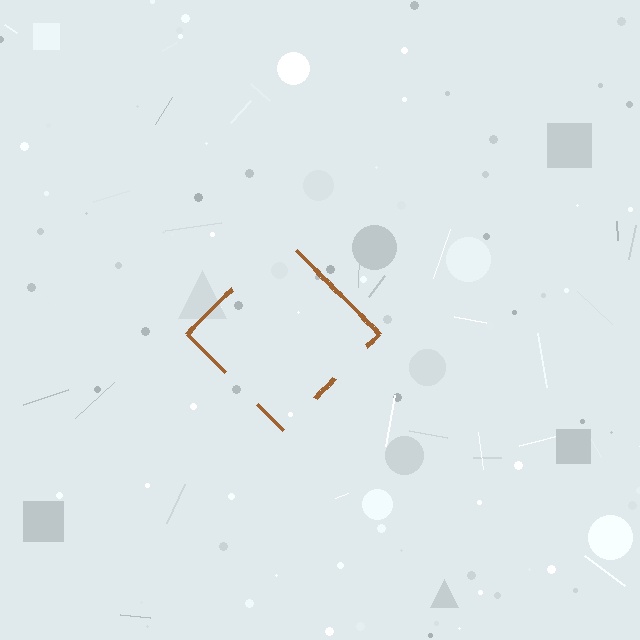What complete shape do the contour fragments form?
The contour fragments form a diamond.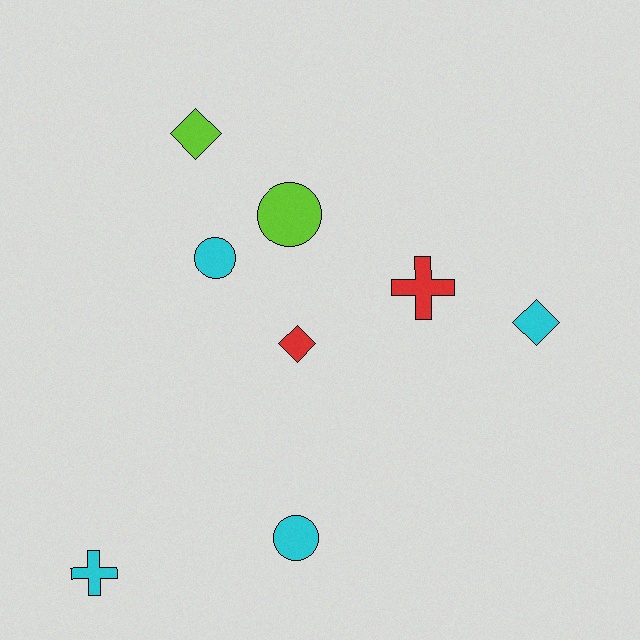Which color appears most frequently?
Cyan, with 4 objects.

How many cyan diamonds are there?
There is 1 cyan diamond.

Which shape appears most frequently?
Diamond, with 3 objects.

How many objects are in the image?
There are 8 objects.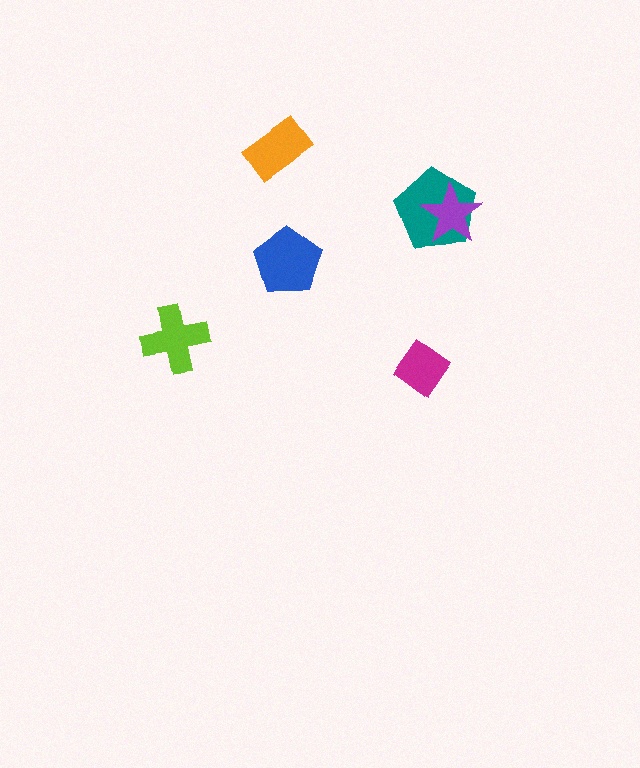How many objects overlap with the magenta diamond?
0 objects overlap with the magenta diamond.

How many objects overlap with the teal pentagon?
1 object overlaps with the teal pentagon.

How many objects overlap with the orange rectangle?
0 objects overlap with the orange rectangle.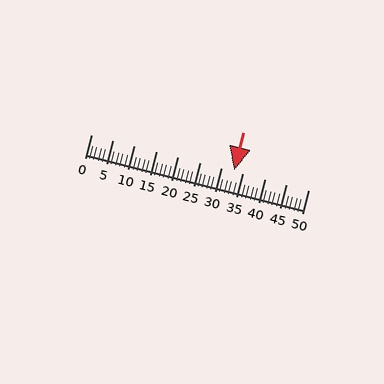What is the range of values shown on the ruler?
The ruler shows values from 0 to 50.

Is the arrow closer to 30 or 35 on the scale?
The arrow is closer to 35.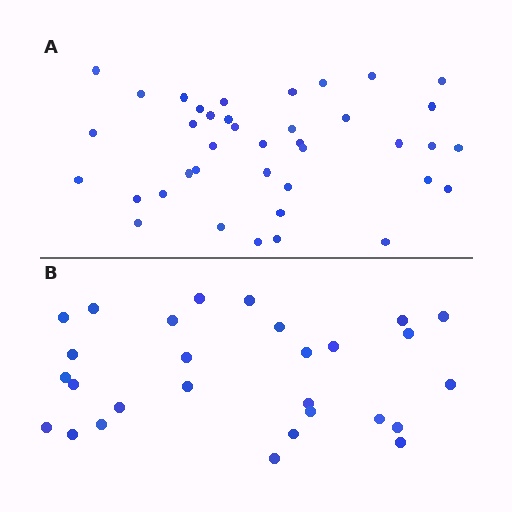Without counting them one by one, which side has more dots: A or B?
Region A (the top region) has more dots.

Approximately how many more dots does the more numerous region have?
Region A has roughly 12 or so more dots than region B.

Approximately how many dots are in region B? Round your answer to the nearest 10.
About 30 dots. (The exact count is 28, which rounds to 30.)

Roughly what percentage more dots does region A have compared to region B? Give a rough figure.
About 40% more.